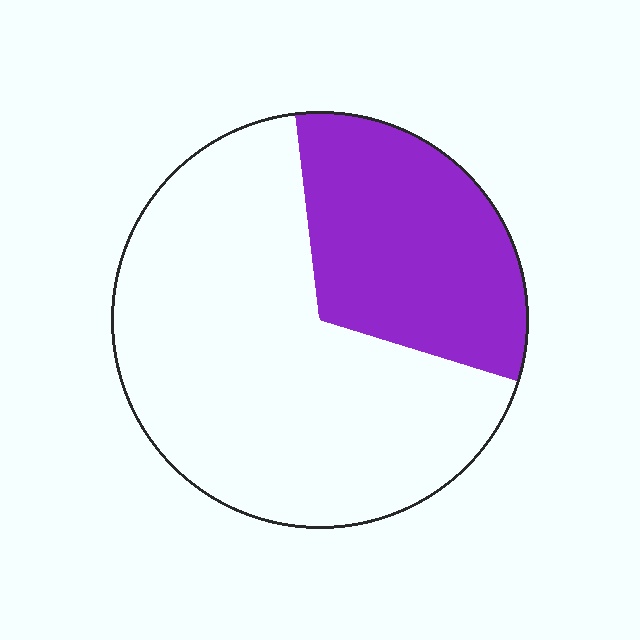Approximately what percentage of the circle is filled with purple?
Approximately 30%.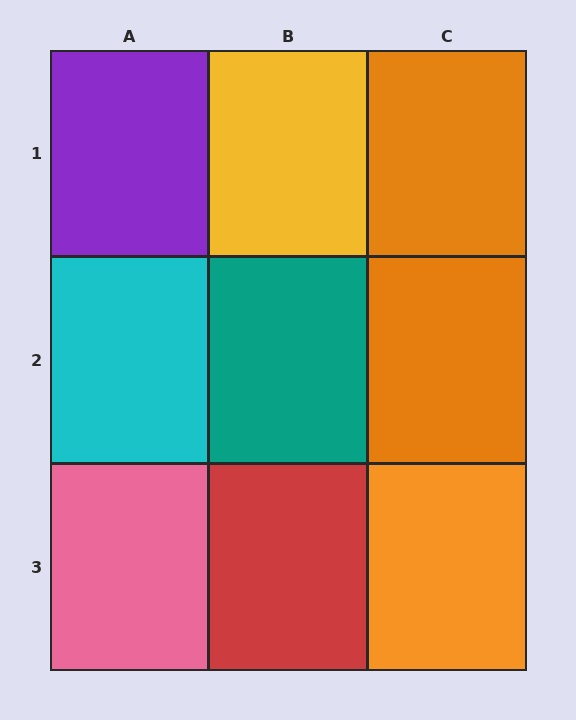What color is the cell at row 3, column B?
Red.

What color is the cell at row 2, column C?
Orange.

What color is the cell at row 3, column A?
Pink.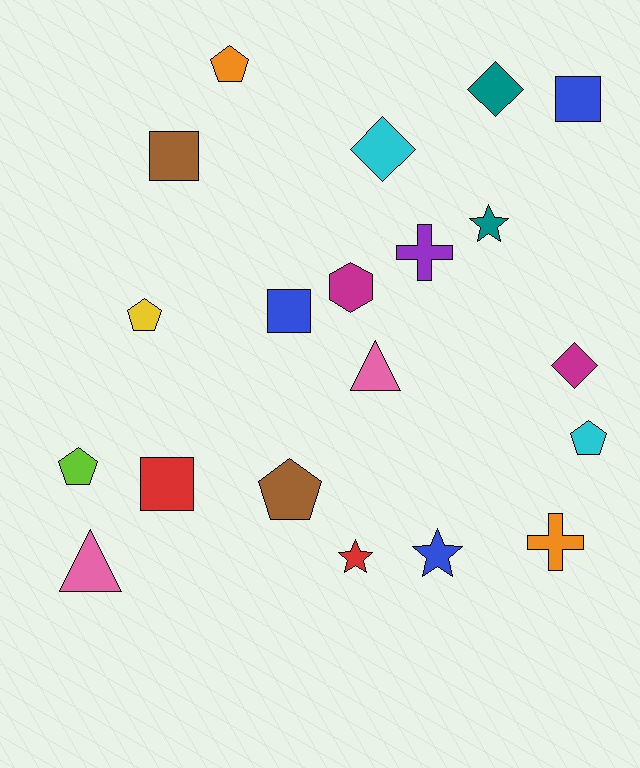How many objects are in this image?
There are 20 objects.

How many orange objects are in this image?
There are 2 orange objects.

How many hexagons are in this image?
There is 1 hexagon.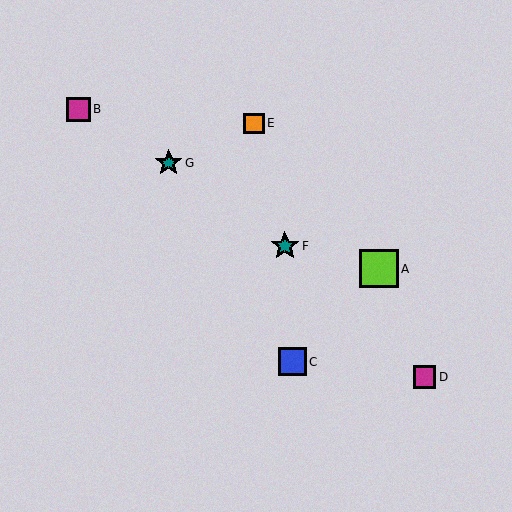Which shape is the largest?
The lime square (labeled A) is the largest.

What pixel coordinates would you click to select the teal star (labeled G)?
Click at (169, 163) to select the teal star G.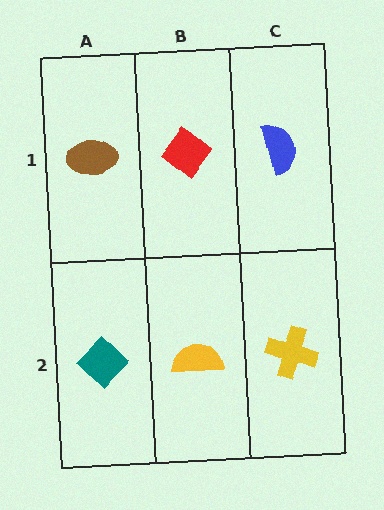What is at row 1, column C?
A blue semicircle.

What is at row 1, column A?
A brown ellipse.